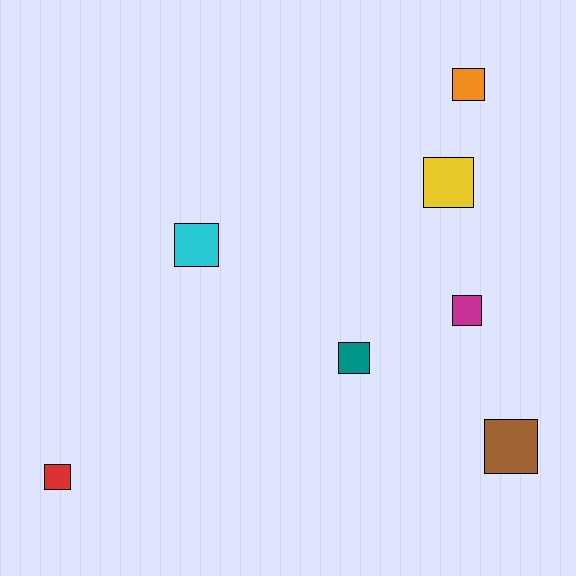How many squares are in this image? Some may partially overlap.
There are 7 squares.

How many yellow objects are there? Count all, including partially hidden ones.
There is 1 yellow object.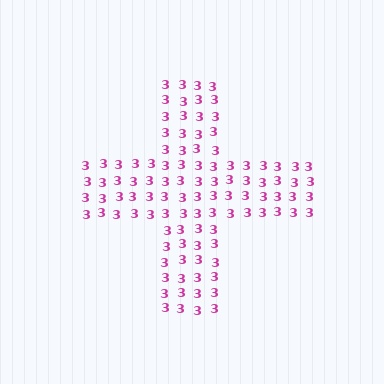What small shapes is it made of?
It is made of small digit 3's.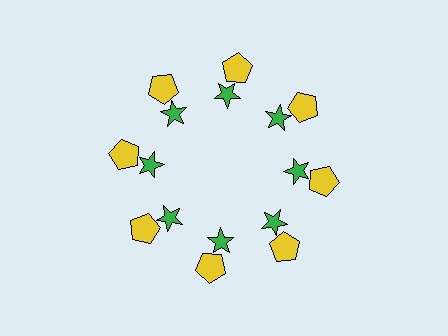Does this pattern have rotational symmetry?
Yes, this pattern has 8-fold rotational symmetry. It looks the same after rotating 45 degrees around the center.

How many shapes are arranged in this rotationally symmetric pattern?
There are 16 shapes, arranged in 8 groups of 2.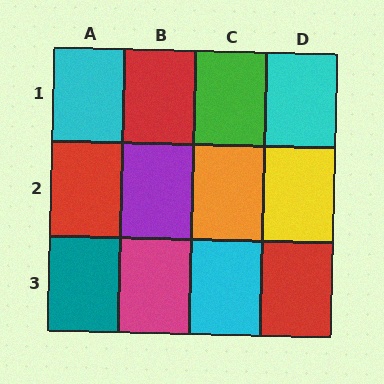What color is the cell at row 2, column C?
Orange.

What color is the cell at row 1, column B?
Red.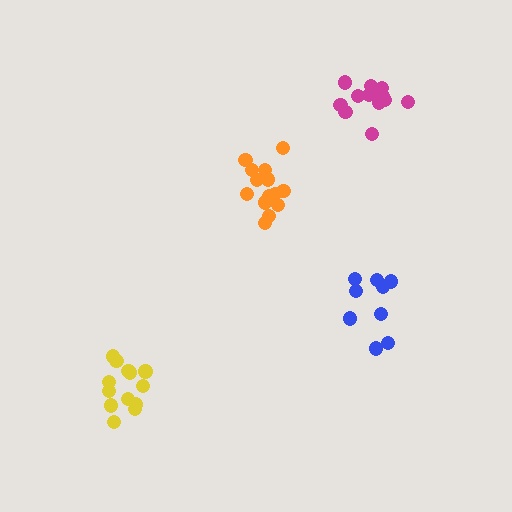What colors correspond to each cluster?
The clusters are colored: orange, yellow, blue, magenta.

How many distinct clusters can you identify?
There are 4 distinct clusters.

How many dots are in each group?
Group 1: 14 dots, Group 2: 13 dots, Group 3: 9 dots, Group 4: 13 dots (49 total).